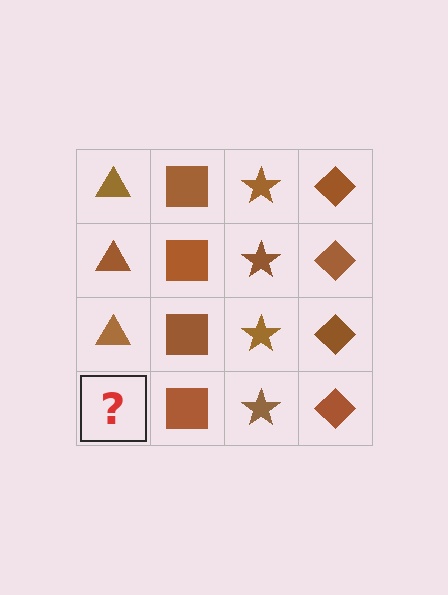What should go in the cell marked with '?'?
The missing cell should contain a brown triangle.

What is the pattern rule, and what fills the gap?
The rule is that each column has a consistent shape. The gap should be filled with a brown triangle.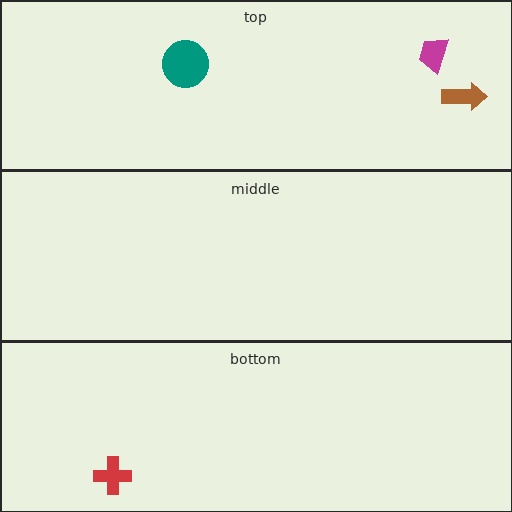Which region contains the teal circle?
The top region.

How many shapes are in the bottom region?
1.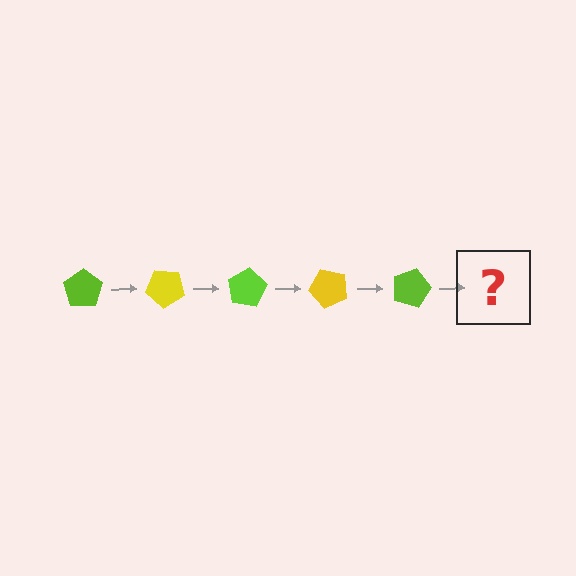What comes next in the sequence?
The next element should be a yellow pentagon, rotated 200 degrees from the start.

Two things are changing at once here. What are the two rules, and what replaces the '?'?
The two rules are that it rotates 40 degrees each step and the color cycles through lime and yellow. The '?' should be a yellow pentagon, rotated 200 degrees from the start.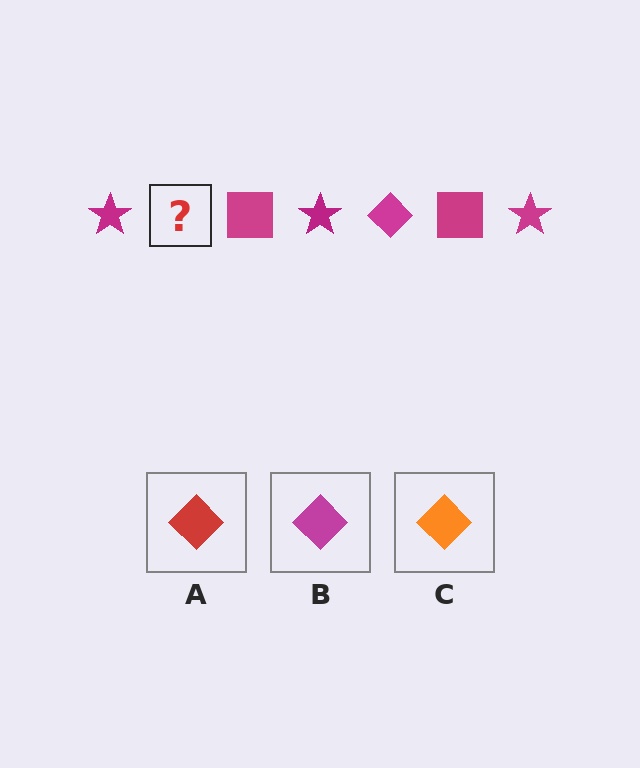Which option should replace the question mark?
Option B.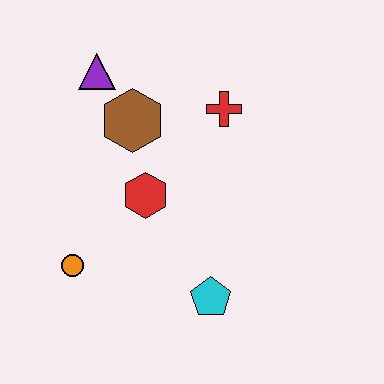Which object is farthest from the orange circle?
The red cross is farthest from the orange circle.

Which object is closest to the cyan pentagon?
The red hexagon is closest to the cyan pentagon.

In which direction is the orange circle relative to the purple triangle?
The orange circle is below the purple triangle.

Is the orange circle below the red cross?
Yes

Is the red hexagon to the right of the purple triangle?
Yes